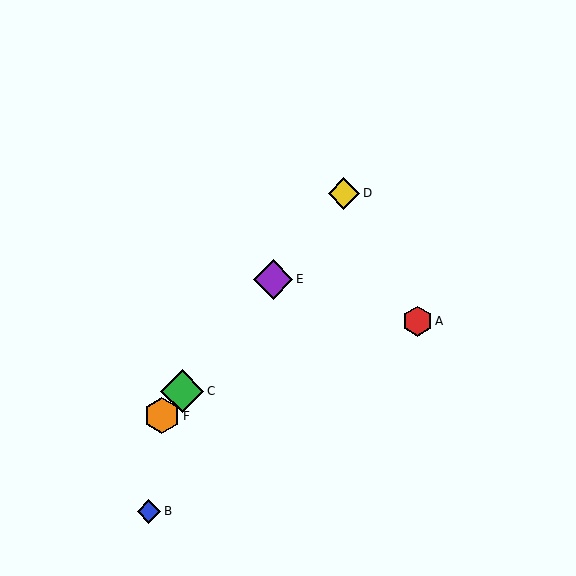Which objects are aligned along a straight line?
Objects C, D, E, F are aligned along a straight line.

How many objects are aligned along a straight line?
4 objects (C, D, E, F) are aligned along a straight line.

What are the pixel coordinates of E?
Object E is at (273, 279).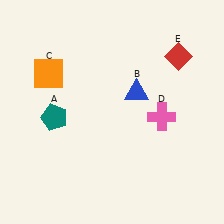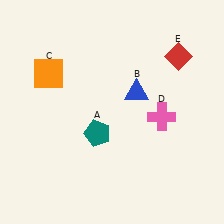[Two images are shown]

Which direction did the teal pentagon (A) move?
The teal pentagon (A) moved right.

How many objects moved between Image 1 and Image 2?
1 object moved between the two images.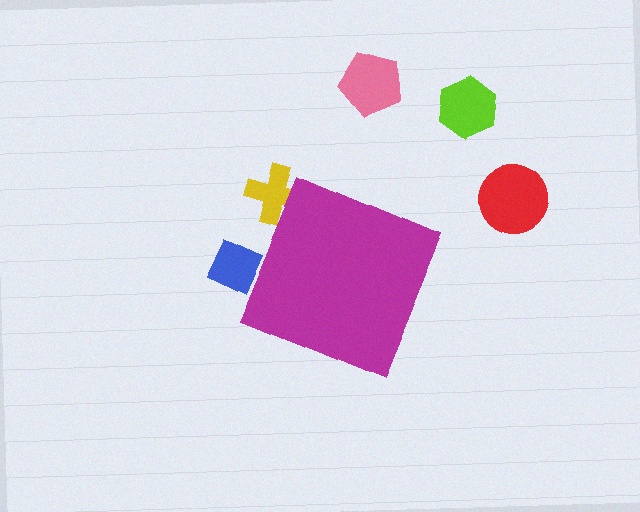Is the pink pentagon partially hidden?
No, the pink pentagon is fully visible.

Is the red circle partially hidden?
No, the red circle is fully visible.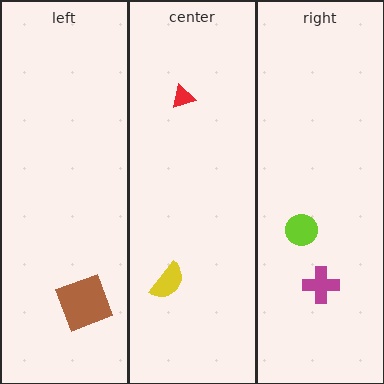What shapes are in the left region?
The brown square.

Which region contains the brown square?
The left region.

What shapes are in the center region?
The yellow semicircle, the red triangle.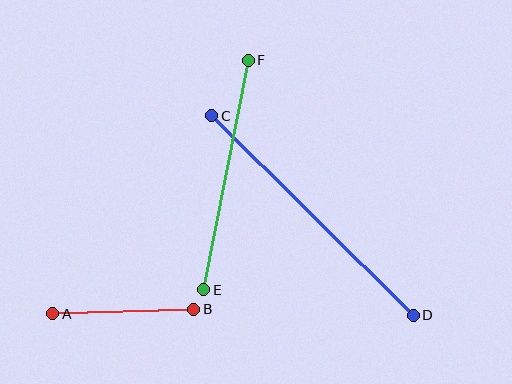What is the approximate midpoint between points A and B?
The midpoint is at approximately (123, 311) pixels.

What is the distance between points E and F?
The distance is approximately 234 pixels.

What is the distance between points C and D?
The distance is approximately 283 pixels.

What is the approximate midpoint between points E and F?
The midpoint is at approximately (226, 175) pixels.